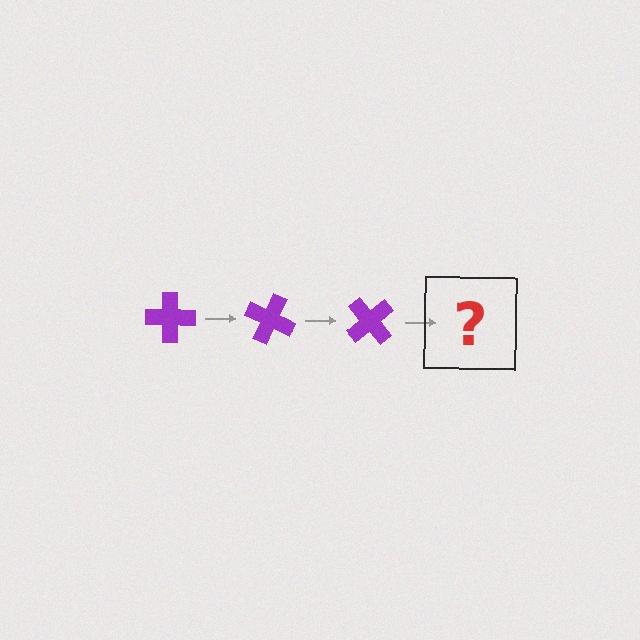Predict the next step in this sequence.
The next step is a purple cross rotated 75 degrees.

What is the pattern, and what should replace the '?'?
The pattern is that the cross rotates 25 degrees each step. The '?' should be a purple cross rotated 75 degrees.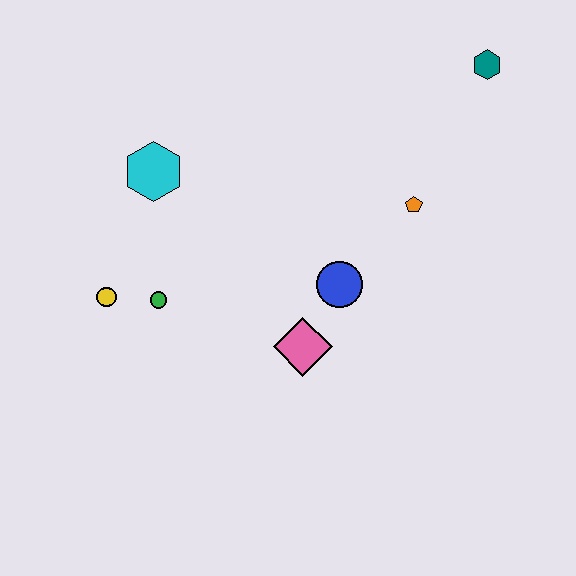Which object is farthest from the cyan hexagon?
The teal hexagon is farthest from the cyan hexagon.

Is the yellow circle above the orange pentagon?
No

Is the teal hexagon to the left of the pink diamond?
No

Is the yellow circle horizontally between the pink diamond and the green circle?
No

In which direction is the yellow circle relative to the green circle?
The yellow circle is to the left of the green circle.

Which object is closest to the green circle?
The yellow circle is closest to the green circle.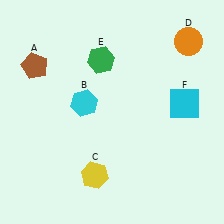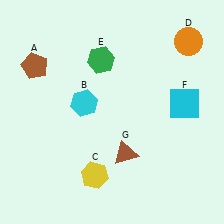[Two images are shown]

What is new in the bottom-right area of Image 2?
A brown triangle (G) was added in the bottom-right area of Image 2.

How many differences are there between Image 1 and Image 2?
There is 1 difference between the two images.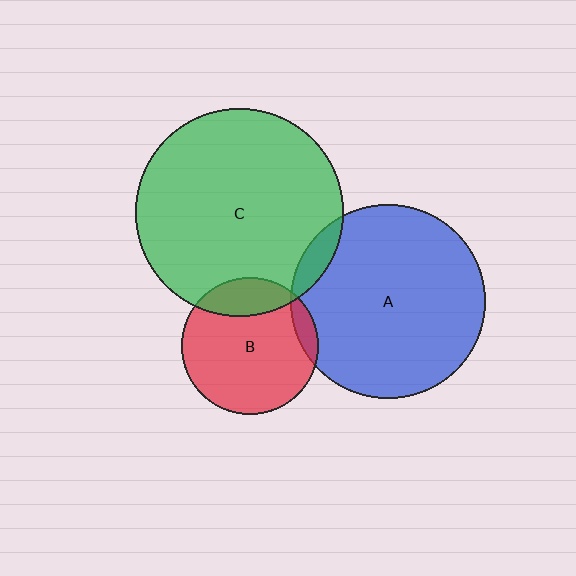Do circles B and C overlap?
Yes.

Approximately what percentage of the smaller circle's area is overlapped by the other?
Approximately 20%.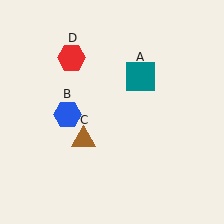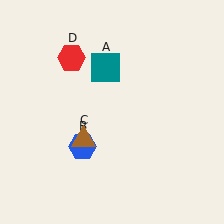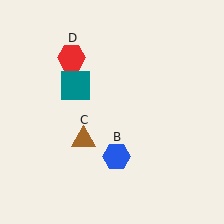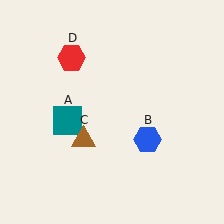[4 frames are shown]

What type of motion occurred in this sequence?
The teal square (object A), blue hexagon (object B) rotated counterclockwise around the center of the scene.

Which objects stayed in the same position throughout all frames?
Brown triangle (object C) and red hexagon (object D) remained stationary.